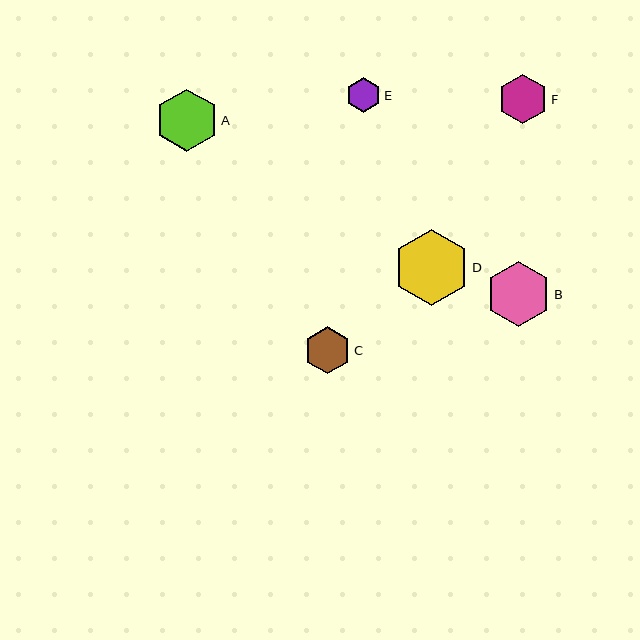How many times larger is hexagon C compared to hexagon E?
Hexagon C is approximately 1.3 times the size of hexagon E.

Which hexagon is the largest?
Hexagon D is the largest with a size of approximately 76 pixels.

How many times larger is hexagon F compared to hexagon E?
Hexagon F is approximately 1.4 times the size of hexagon E.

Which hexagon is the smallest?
Hexagon E is the smallest with a size of approximately 35 pixels.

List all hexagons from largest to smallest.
From largest to smallest: D, B, A, F, C, E.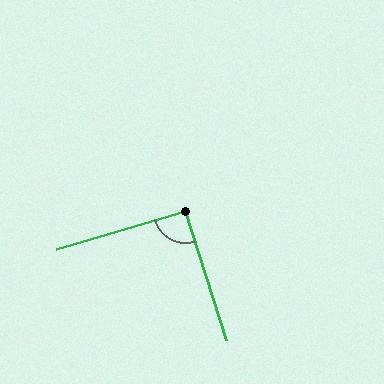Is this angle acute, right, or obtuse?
It is approximately a right angle.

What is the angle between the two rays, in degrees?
Approximately 91 degrees.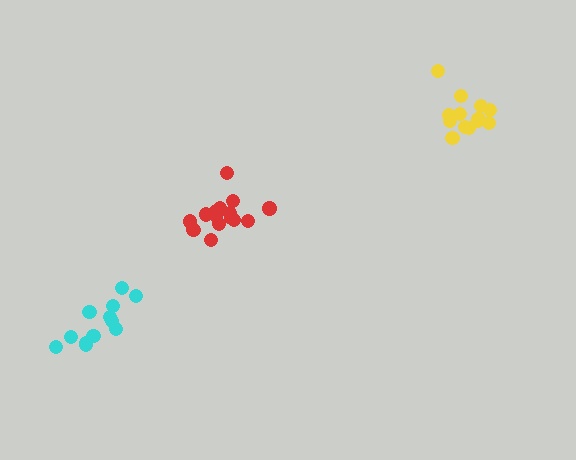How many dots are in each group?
Group 1: 12 dots, Group 2: 15 dots, Group 3: 13 dots (40 total).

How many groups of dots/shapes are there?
There are 3 groups.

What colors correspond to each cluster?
The clusters are colored: cyan, red, yellow.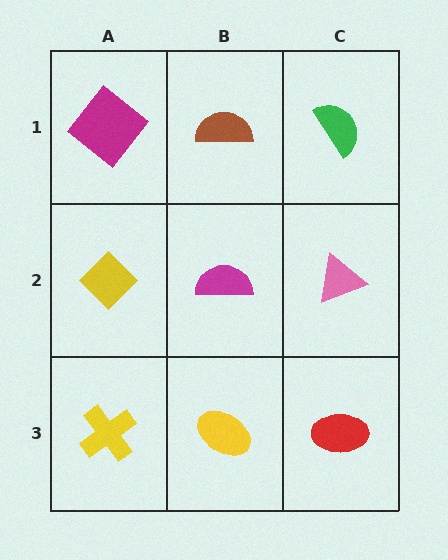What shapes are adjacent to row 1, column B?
A magenta semicircle (row 2, column B), a magenta diamond (row 1, column A), a green semicircle (row 1, column C).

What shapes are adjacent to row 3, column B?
A magenta semicircle (row 2, column B), a yellow cross (row 3, column A), a red ellipse (row 3, column C).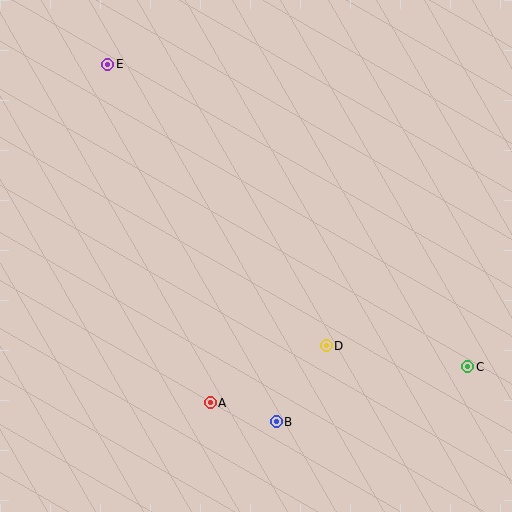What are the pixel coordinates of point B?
Point B is at (276, 422).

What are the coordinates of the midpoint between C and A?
The midpoint between C and A is at (339, 385).